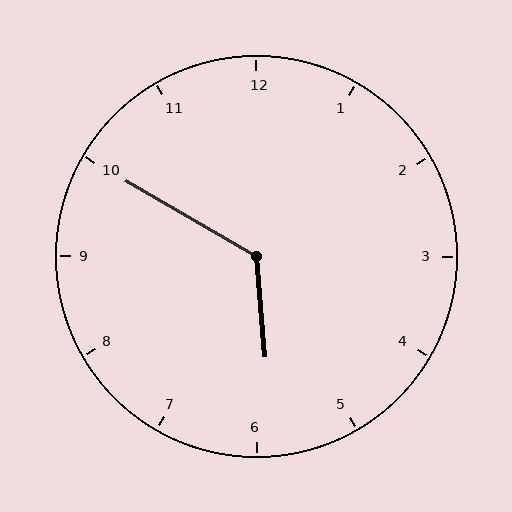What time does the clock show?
5:50.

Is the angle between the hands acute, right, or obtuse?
It is obtuse.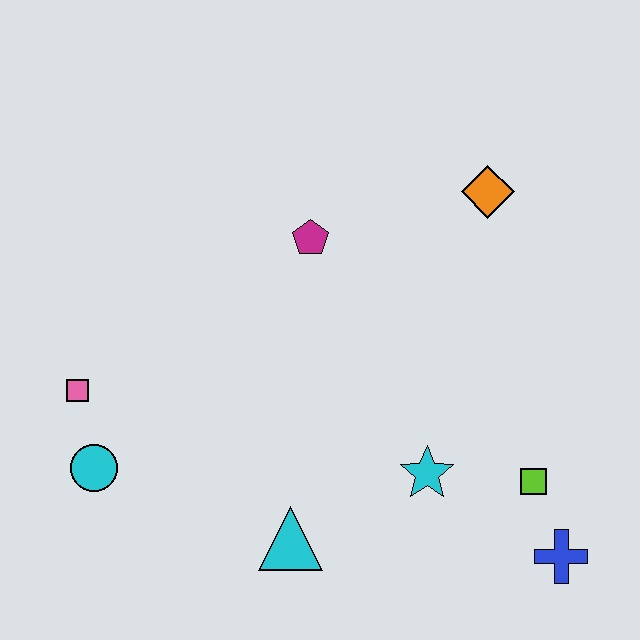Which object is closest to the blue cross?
The lime square is closest to the blue cross.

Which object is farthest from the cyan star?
The pink square is farthest from the cyan star.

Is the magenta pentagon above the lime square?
Yes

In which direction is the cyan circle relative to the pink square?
The cyan circle is below the pink square.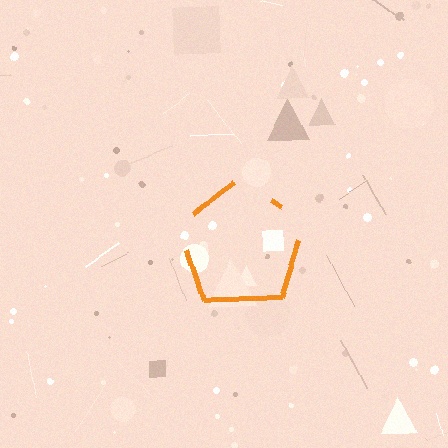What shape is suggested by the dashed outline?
The dashed outline suggests a pentagon.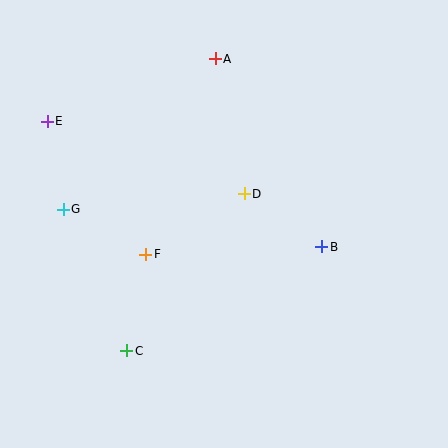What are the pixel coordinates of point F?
Point F is at (146, 254).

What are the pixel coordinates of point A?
Point A is at (215, 59).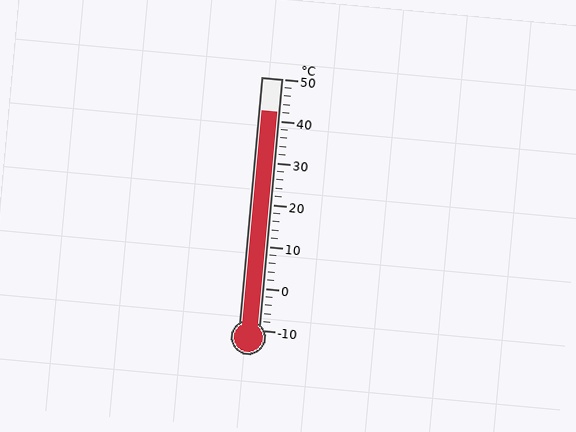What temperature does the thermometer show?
The thermometer shows approximately 42°C.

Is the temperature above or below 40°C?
The temperature is above 40°C.